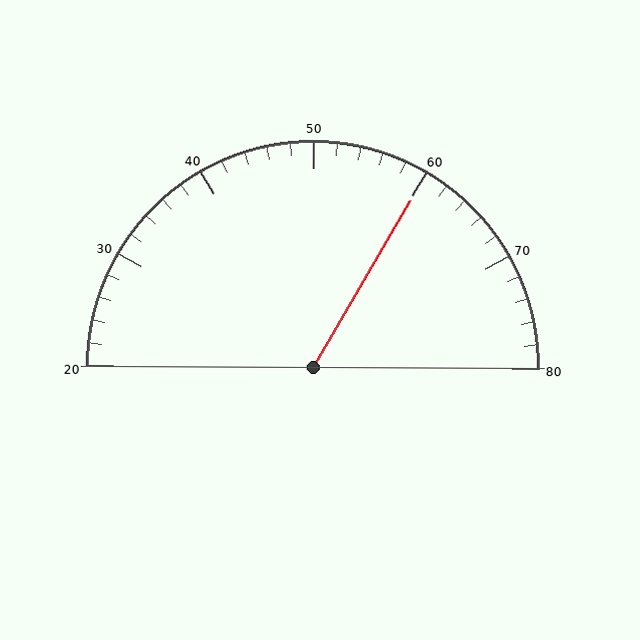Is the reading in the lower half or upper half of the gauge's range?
The reading is in the upper half of the range (20 to 80).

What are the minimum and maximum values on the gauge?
The gauge ranges from 20 to 80.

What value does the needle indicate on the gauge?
The needle indicates approximately 60.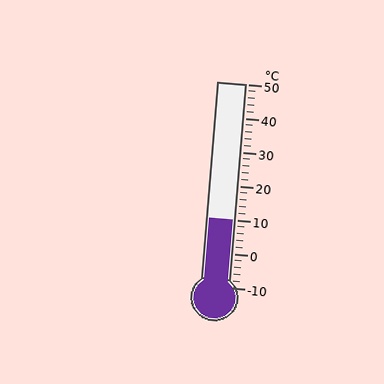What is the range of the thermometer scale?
The thermometer scale ranges from -10°C to 50°C.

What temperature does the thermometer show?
The thermometer shows approximately 10°C.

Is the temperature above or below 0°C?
The temperature is above 0°C.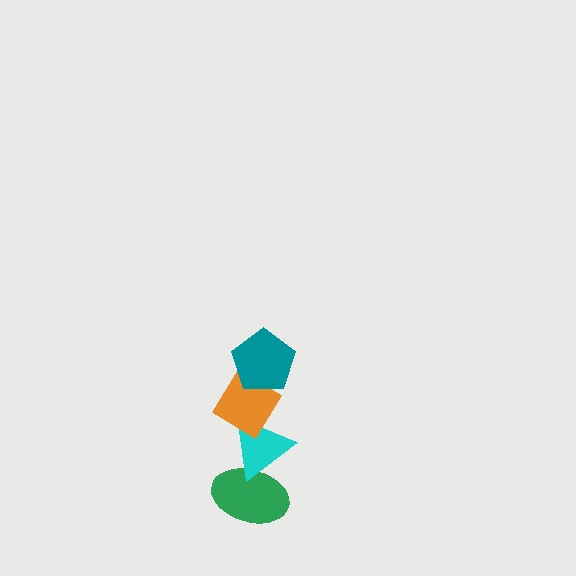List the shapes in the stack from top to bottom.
From top to bottom: the teal pentagon, the orange diamond, the cyan triangle, the green ellipse.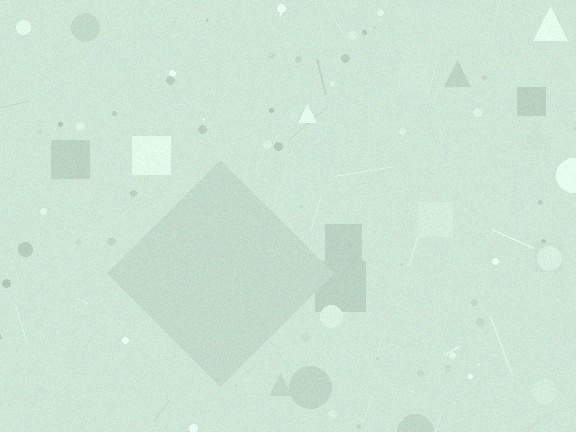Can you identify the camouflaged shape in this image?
The camouflaged shape is a diamond.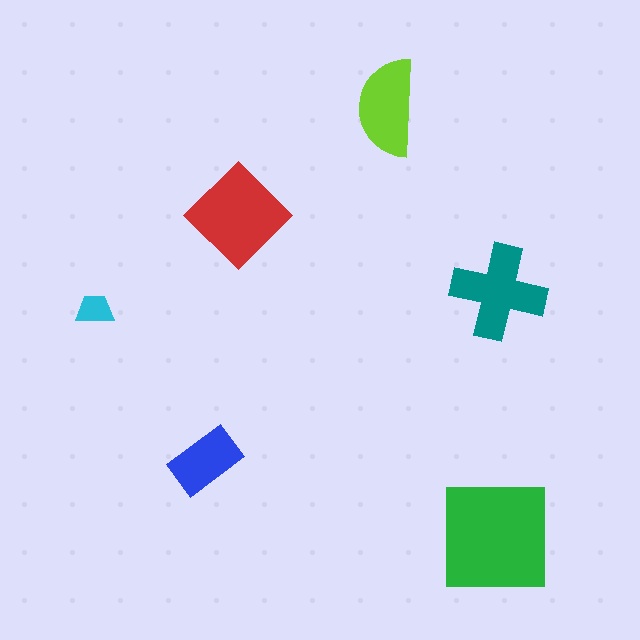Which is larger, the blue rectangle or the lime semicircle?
The lime semicircle.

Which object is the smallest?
The cyan trapezoid.